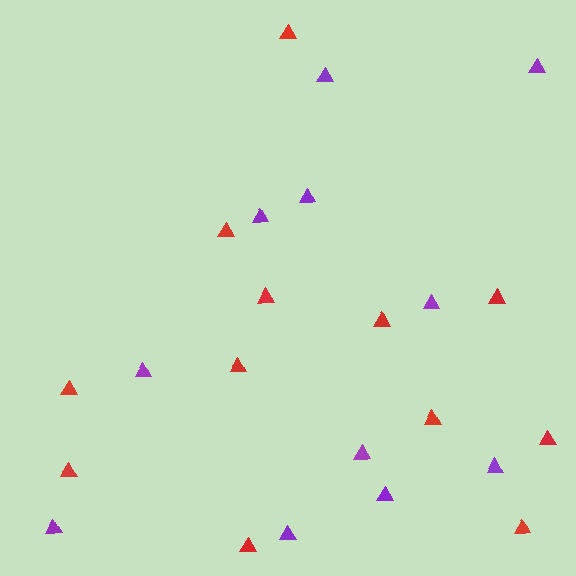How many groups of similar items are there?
There are 2 groups: one group of red triangles (12) and one group of purple triangles (11).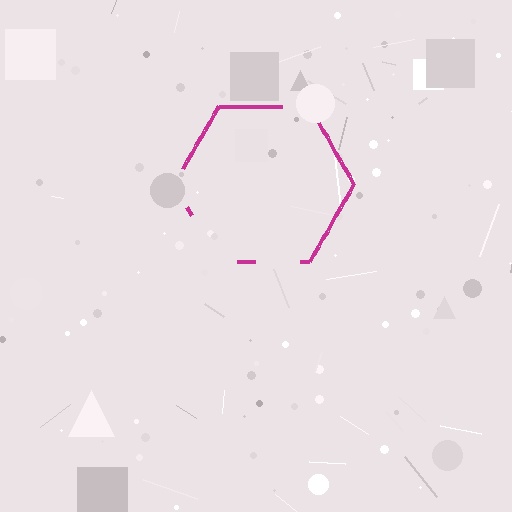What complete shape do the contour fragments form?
The contour fragments form a hexagon.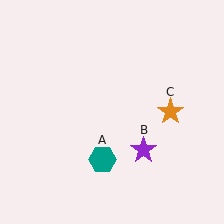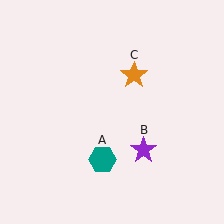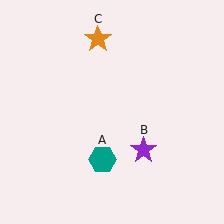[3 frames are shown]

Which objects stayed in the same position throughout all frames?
Teal hexagon (object A) and purple star (object B) remained stationary.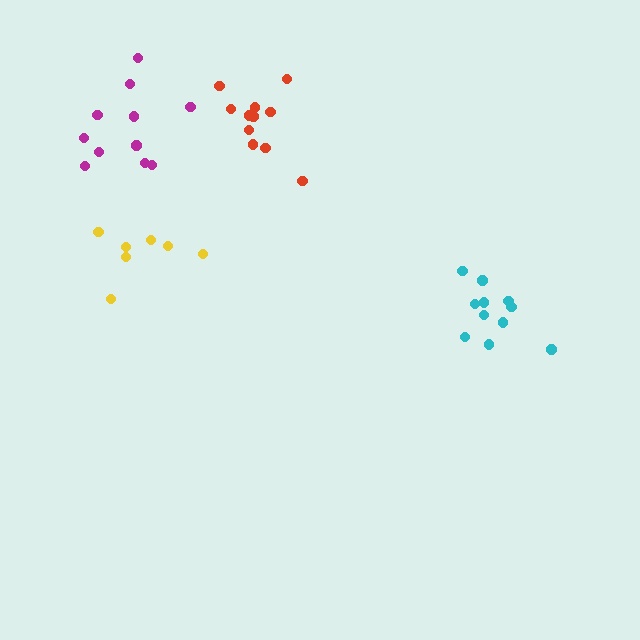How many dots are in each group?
Group 1: 11 dots, Group 2: 11 dots, Group 3: 7 dots, Group 4: 11 dots (40 total).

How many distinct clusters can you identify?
There are 4 distinct clusters.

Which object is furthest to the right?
The cyan cluster is rightmost.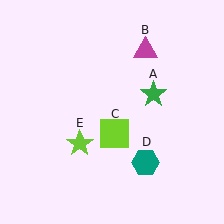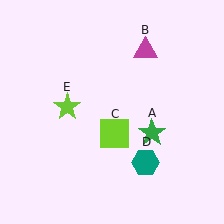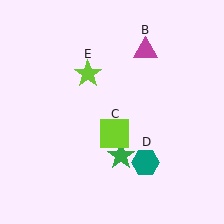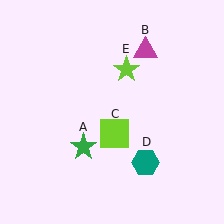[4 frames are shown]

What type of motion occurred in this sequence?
The green star (object A), lime star (object E) rotated clockwise around the center of the scene.